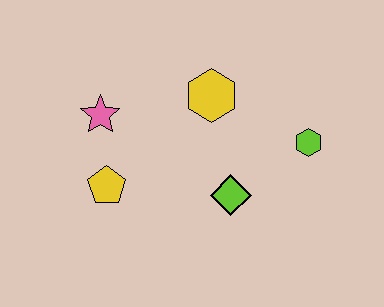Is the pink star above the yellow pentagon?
Yes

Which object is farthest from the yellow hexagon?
The yellow pentagon is farthest from the yellow hexagon.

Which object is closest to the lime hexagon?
The lime diamond is closest to the lime hexagon.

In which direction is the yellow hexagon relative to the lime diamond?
The yellow hexagon is above the lime diamond.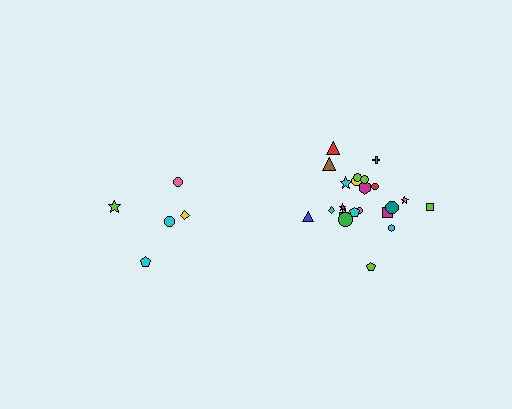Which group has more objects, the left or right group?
The right group.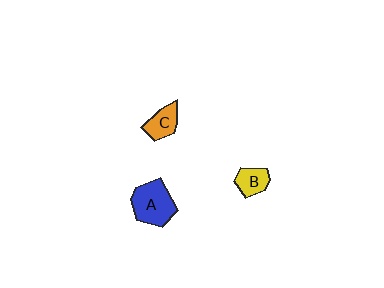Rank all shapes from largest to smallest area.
From largest to smallest: A (blue), C (orange), B (yellow).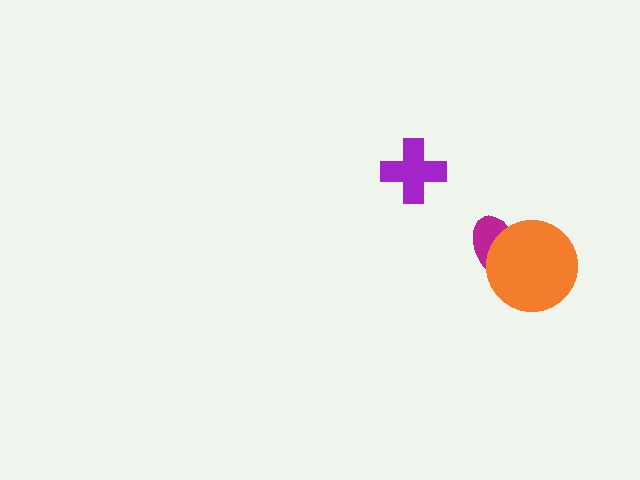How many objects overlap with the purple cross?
0 objects overlap with the purple cross.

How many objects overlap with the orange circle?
1 object overlaps with the orange circle.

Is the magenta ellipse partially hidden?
Yes, it is partially covered by another shape.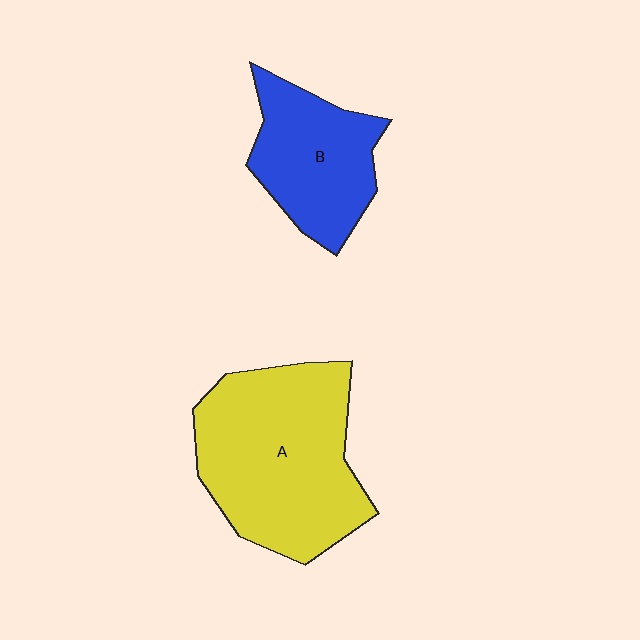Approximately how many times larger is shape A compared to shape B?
Approximately 1.7 times.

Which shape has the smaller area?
Shape B (blue).